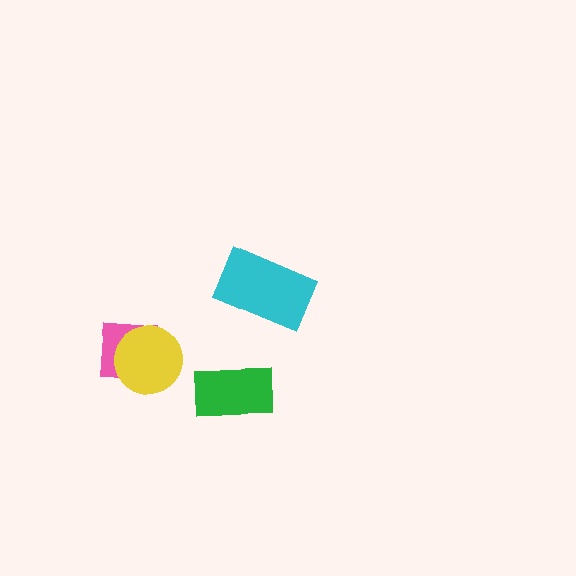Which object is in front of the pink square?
The yellow circle is in front of the pink square.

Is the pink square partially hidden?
Yes, it is partially covered by another shape.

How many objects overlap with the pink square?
1 object overlaps with the pink square.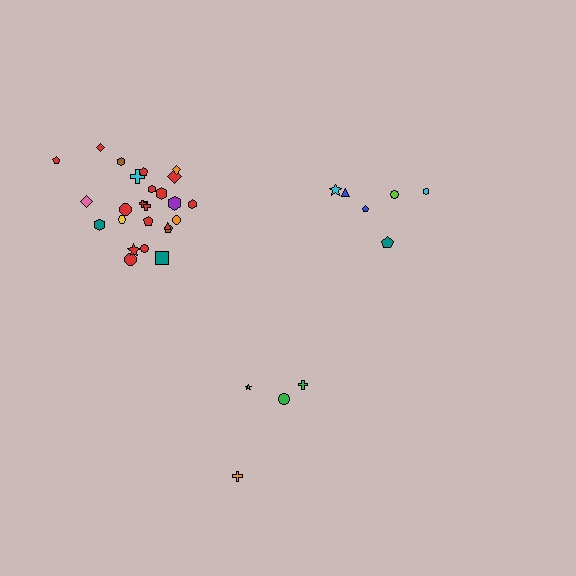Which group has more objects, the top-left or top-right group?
The top-left group.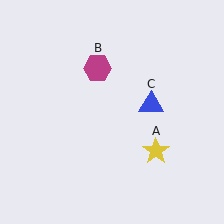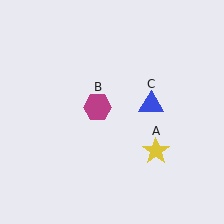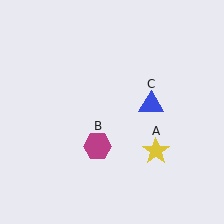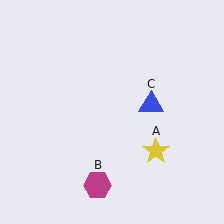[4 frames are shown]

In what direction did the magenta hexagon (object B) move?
The magenta hexagon (object B) moved down.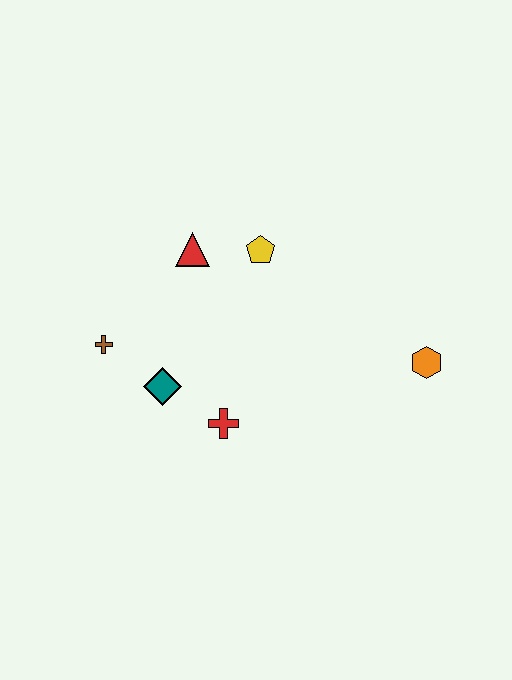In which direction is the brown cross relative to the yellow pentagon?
The brown cross is to the left of the yellow pentagon.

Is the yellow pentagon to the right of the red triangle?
Yes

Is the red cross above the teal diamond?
No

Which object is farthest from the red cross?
The orange hexagon is farthest from the red cross.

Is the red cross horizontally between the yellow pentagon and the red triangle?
Yes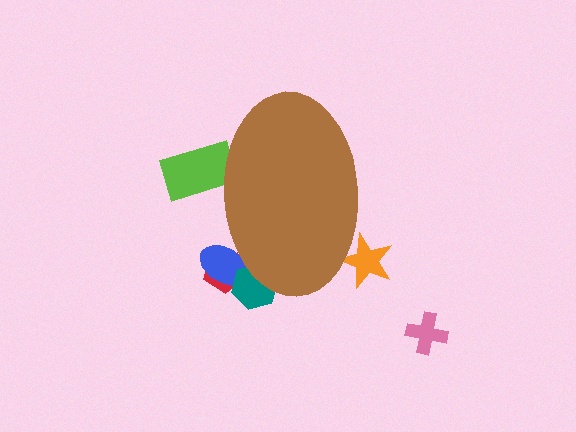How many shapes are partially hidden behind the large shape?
5 shapes are partially hidden.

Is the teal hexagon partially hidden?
Yes, the teal hexagon is partially hidden behind the brown ellipse.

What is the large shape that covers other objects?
A brown ellipse.